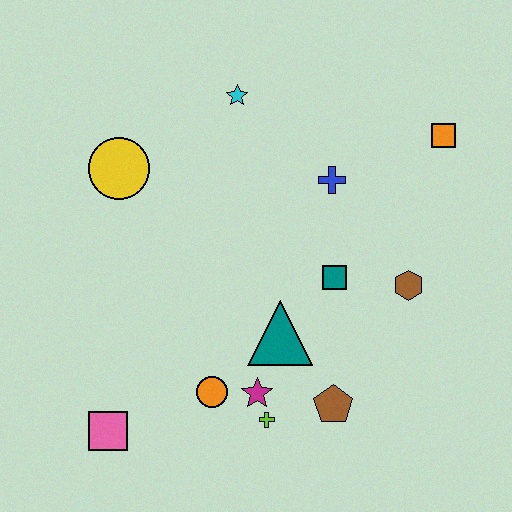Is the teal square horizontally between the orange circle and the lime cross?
No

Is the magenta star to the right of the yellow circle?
Yes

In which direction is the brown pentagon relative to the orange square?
The brown pentagon is below the orange square.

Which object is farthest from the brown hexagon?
The pink square is farthest from the brown hexagon.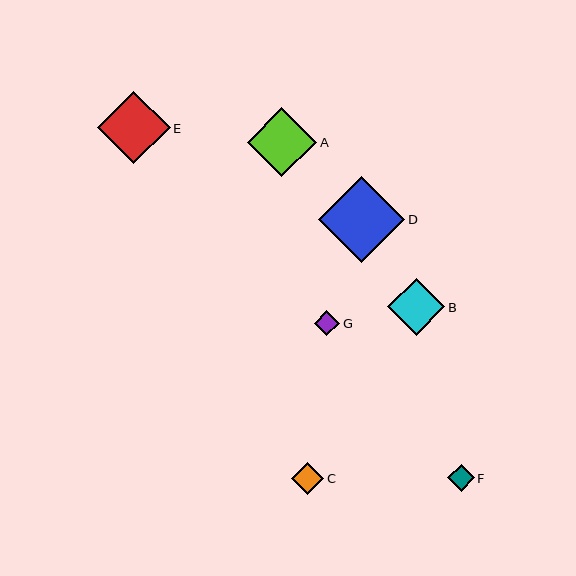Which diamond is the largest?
Diamond D is the largest with a size of approximately 86 pixels.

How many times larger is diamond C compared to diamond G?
Diamond C is approximately 1.3 times the size of diamond G.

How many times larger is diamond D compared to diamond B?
Diamond D is approximately 1.5 times the size of diamond B.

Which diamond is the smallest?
Diamond G is the smallest with a size of approximately 25 pixels.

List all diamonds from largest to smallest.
From largest to smallest: D, E, A, B, C, F, G.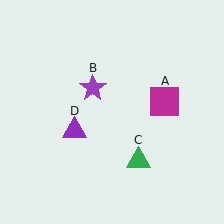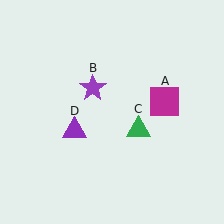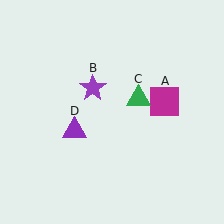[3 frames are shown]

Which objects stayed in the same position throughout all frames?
Magenta square (object A) and purple star (object B) and purple triangle (object D) remained stationary.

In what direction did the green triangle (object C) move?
The green triangle (object C) moved up.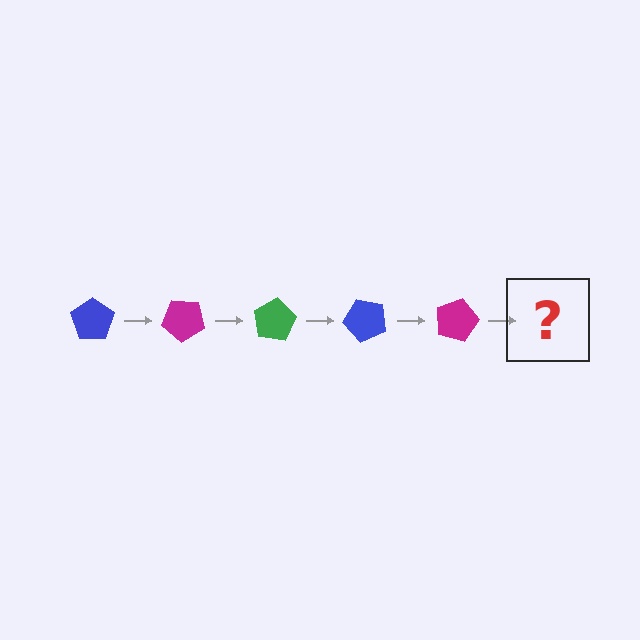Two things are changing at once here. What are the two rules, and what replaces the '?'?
The two rules are that it rotates 40 degrees each step and the color cycles through blue, magenta, and green. The '?' should be a green pentagon, rotated 200 degrees from the start.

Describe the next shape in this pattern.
It should be a green pentagon, rotated 200 degrees from the start.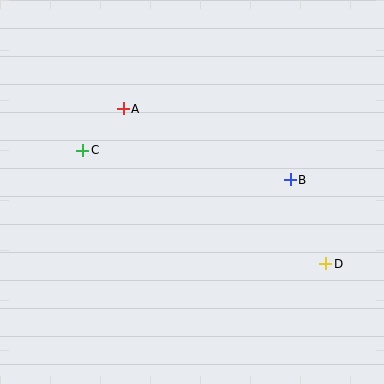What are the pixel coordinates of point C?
Point C is at (83, 150).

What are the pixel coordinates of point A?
Point A is at (123, 109).